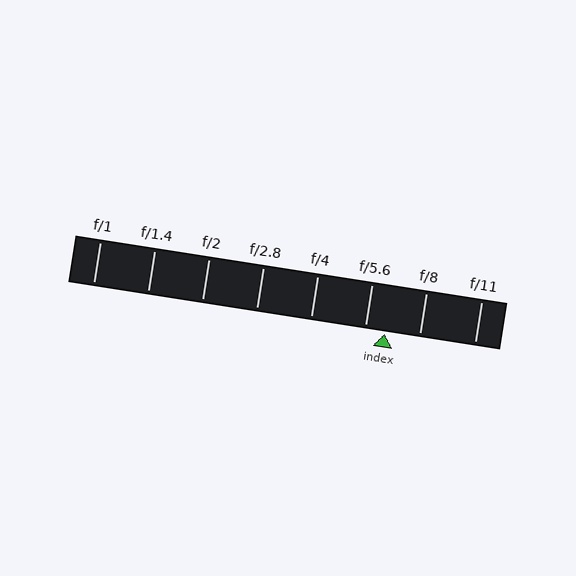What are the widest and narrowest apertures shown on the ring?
The widest aperture shown is f/1 and the narrowest is f/11.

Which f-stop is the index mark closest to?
The index mark is closest to f/5.6.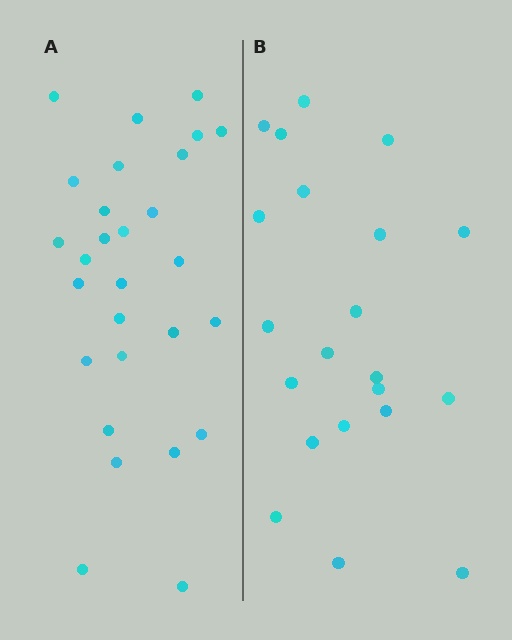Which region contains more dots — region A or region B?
Region A (the left region) has more dots.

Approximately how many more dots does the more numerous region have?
Region A has roughly 8 or so more dots than region B.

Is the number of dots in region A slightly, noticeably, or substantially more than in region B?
Region A has noticeably more, but not dramatically so. The ratio is roughly 1.3 to 1.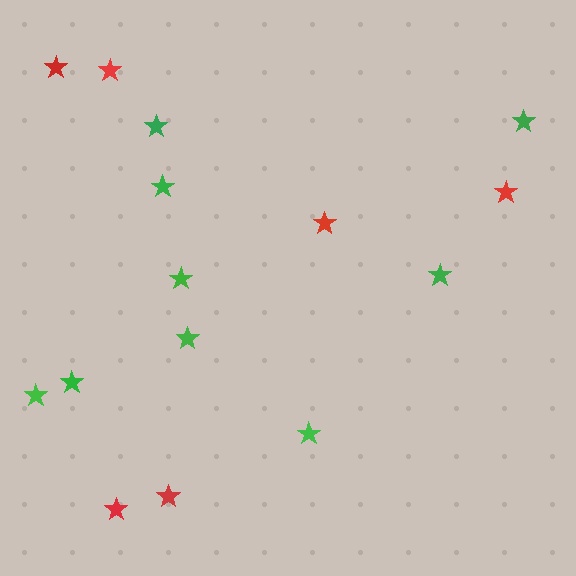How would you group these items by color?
There are 2 groups: one group of green stars (9) and one group of red stars (6).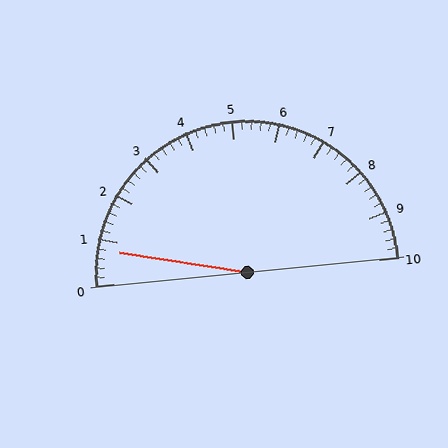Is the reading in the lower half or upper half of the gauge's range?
The reading is in the lower half of the range (0 to 10).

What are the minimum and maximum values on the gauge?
The gauge ranges from 0 to 10.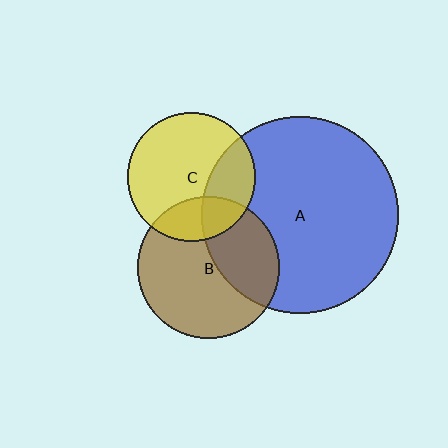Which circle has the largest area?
Circle A (blue).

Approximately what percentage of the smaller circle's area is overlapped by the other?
Approximately 30%.